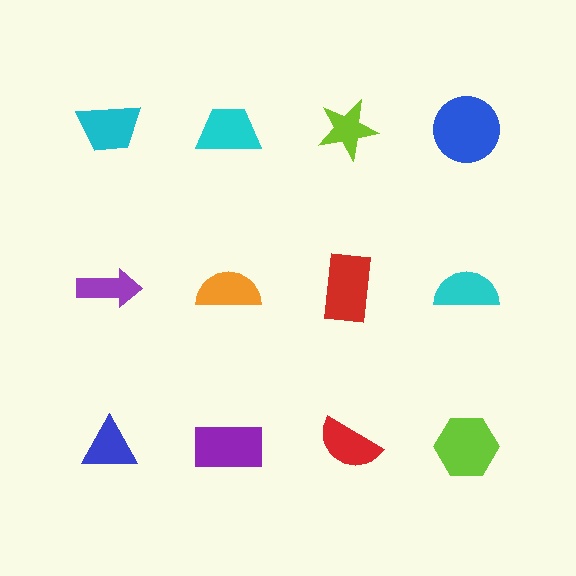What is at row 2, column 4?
A cyan semicircle.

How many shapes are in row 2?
4 shapes.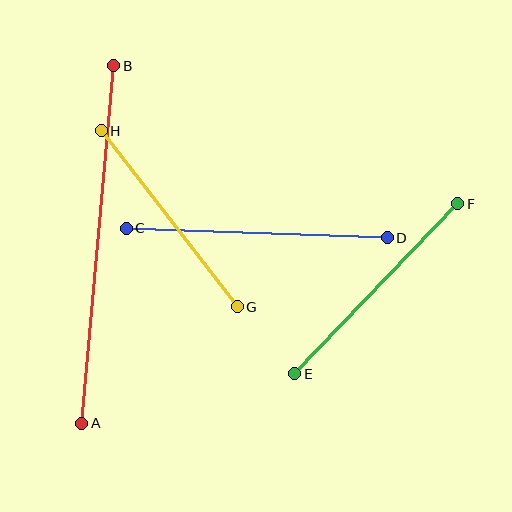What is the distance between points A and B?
The distance is approximately 359 pixels.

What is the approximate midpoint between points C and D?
The midpoint is at approximately (257, 233) pixels.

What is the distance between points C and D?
The distance is approximately 261 pixels.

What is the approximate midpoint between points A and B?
The midpoint is at approximately (98, 245) pixels.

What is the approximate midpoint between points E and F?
The midpoint is at approximately (376, 289) pixels.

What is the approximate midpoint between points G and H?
The midpoint is at approximately (169, 219) pixels.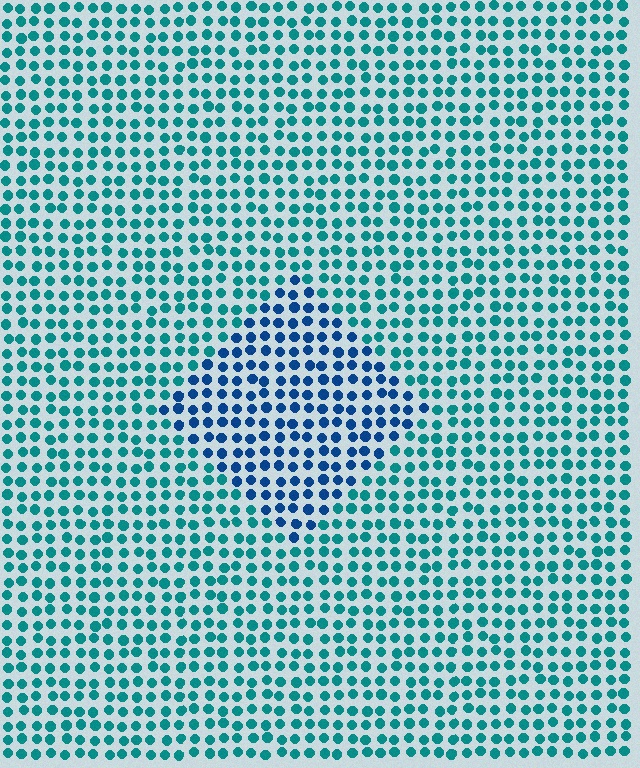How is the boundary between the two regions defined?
The boundary is defined purely by a slight shift in hue (about 35 degrees). Spacing, size, and orientation are identical on both sides.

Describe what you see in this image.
The image is filled with small teal elements in a uniform arrangement. A diamond-shaped region is visible where the elements are tinted to a slightly different hue, forming a subtle color boundary.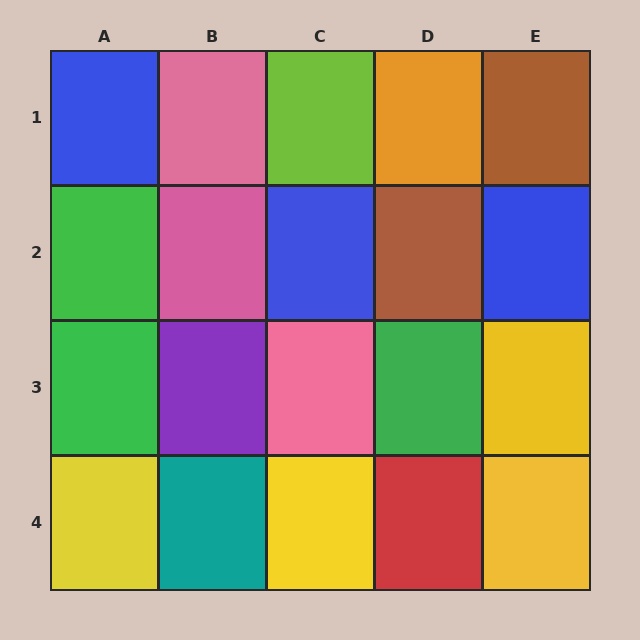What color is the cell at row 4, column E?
Yellow.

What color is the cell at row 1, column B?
Pink.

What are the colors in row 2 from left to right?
Green, pink, blue, brown, blue.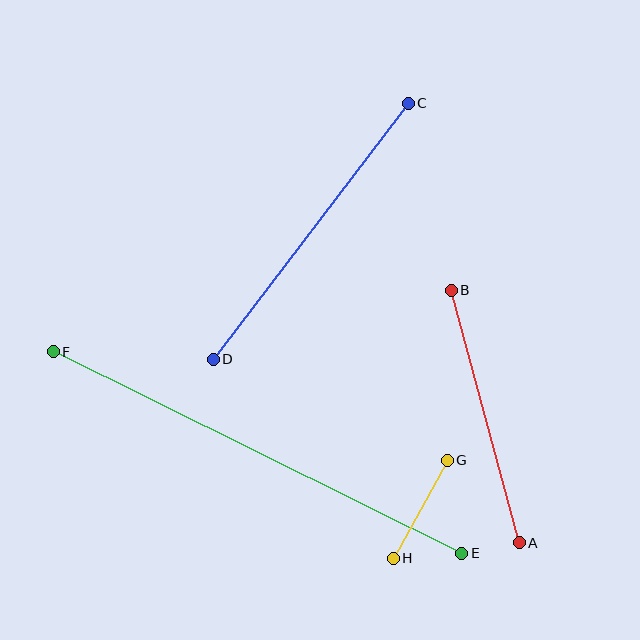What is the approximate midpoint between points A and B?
The midpoint is at approximately (485, 417) pixels.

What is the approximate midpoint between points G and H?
The midpoint is at approximately (420, 509) pixels.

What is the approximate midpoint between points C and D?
The midpoint is at approximately (311, 231) pixels.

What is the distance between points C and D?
The distance is approximately 322 pixels.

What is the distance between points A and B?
The distance is approximately 262 pixels.